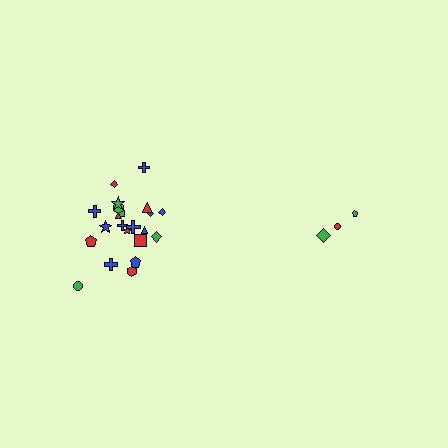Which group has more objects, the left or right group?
The left group.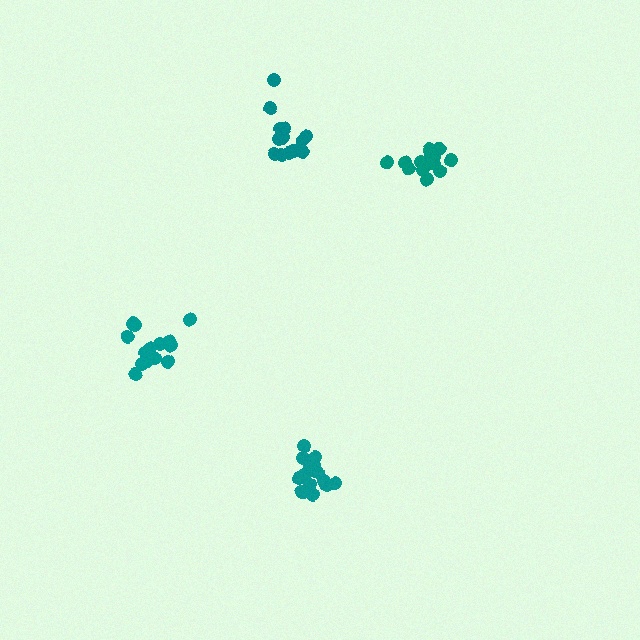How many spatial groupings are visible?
There are 4 spatial groupings.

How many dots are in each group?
Group 1: 15 dots, Group 2: 15 dots, Group 3: 14 dots, Group 4: 15 dots (59 total).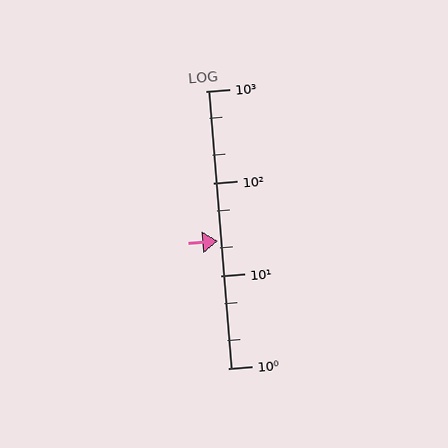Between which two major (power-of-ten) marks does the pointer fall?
The pointer is between 10 and 100.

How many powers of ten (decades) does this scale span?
The scale spans 3 decades, from 1 to 1000.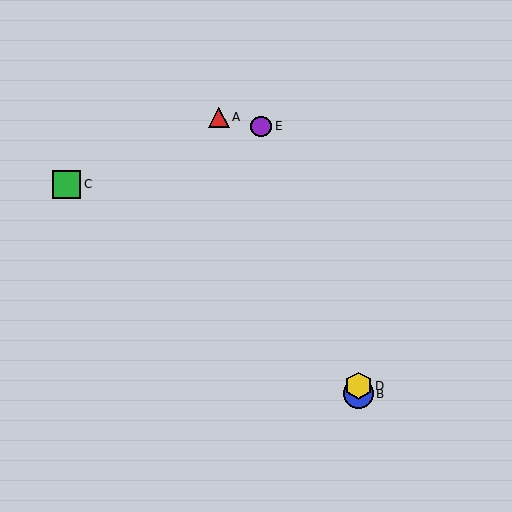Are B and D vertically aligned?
Yes, both are at x≈358.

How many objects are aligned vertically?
2 objects (B, D) are aligned vertically.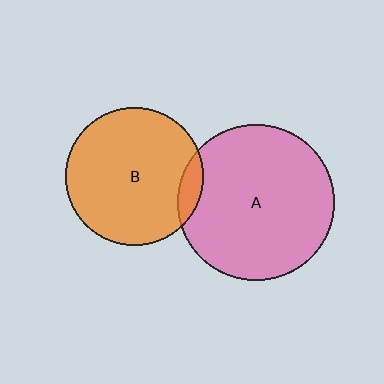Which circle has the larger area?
Circle A (pink).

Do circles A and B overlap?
Yes.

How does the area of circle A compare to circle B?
Approximately 1.3 times.